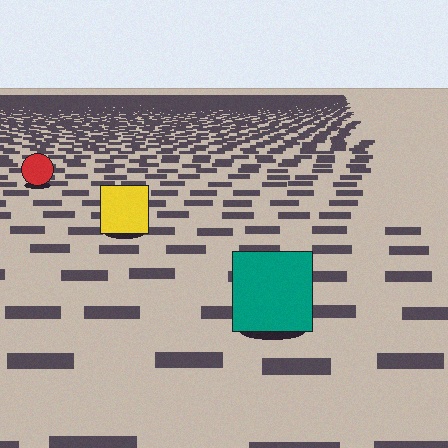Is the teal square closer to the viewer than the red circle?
Yes. The teal square is closer — you can tell from the texture gradient: the ground texture is coarser near it.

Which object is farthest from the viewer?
The red circle is farthest from the viewer. It appears smaller and the ground texture around it is denser.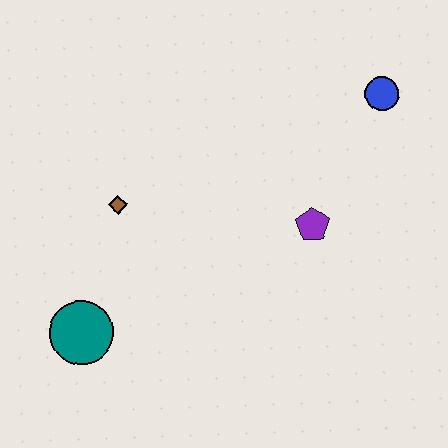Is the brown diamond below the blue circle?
Yes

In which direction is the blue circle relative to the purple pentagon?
The blue circle is above the purple pentagon.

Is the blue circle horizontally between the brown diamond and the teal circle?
No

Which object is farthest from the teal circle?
The blue circle is farthest from the teal circle.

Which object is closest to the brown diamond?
The teal circle is closest to the brown diamond.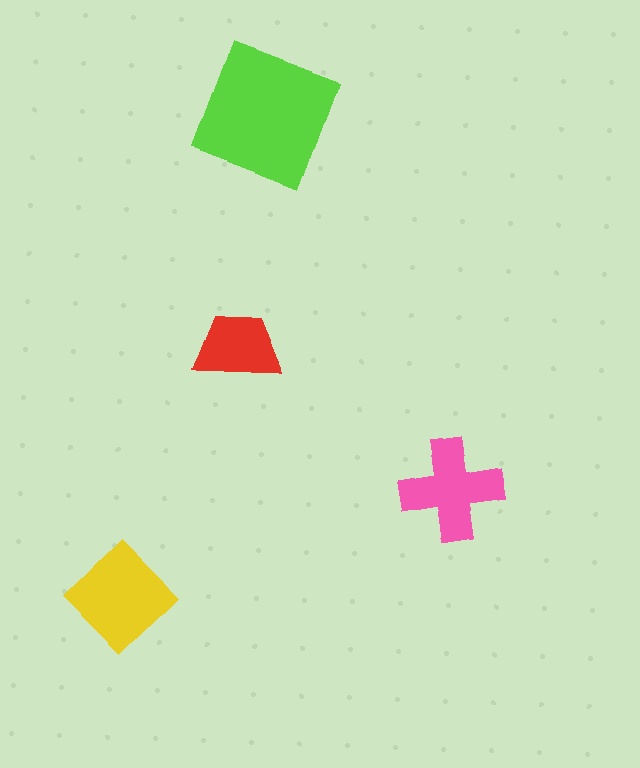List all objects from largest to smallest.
The lime square, the yellow diamond, the pink cross, the red trapezoid.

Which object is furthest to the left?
The yellow diamond is leftmost.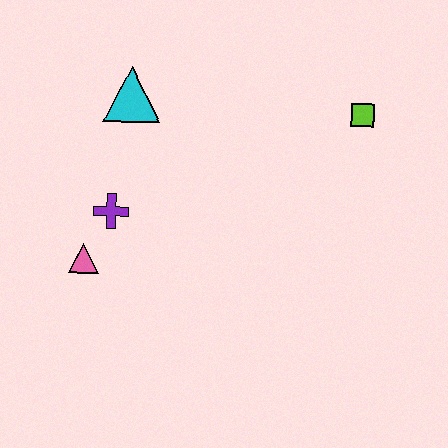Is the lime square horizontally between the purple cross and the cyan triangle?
No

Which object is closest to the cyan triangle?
The purple cross is closest to the cyan triangle.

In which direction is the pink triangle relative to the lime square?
The pink triangle is to the left of the lime square.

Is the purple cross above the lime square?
No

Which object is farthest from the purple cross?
The lime square is farthest from the purple cross.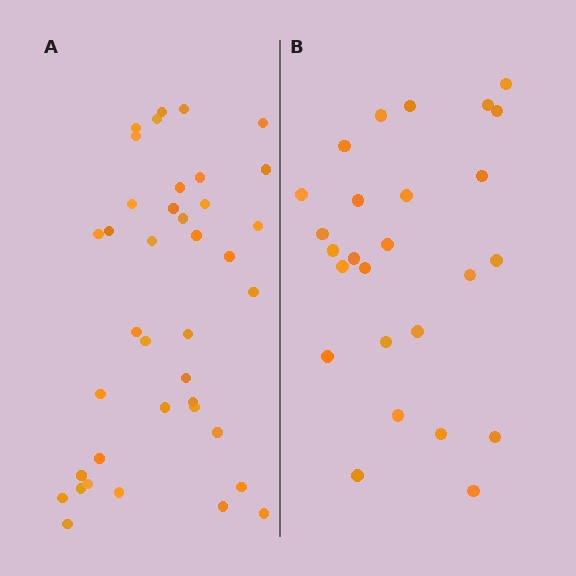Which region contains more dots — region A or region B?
Region A (the left region) has more dots.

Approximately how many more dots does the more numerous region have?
Region A has approximately 15 more dots than region B.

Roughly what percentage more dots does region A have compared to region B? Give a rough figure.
About 50% more.